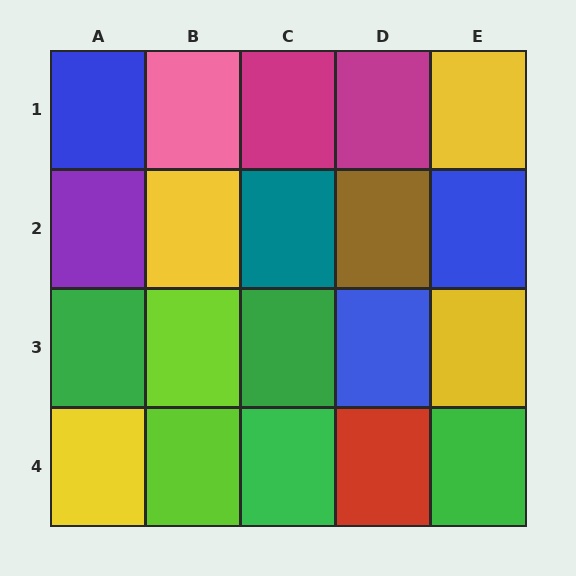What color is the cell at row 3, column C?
Green.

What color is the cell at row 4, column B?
Lime.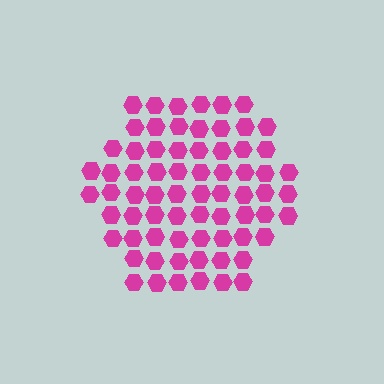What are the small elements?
The small elements are hexagons.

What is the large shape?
The large shape is a hexagon.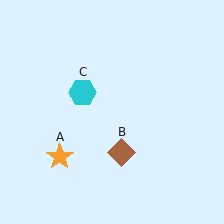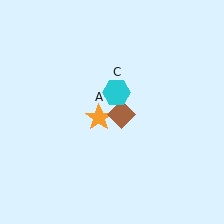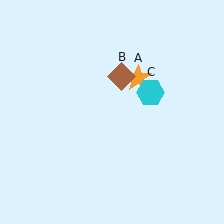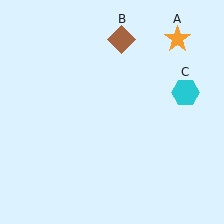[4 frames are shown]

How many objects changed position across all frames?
3 objects changed position: orange star (object A), brown diamond (object B), cyan hexagon (object C).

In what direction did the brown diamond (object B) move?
The brown diamond (object B) moved up.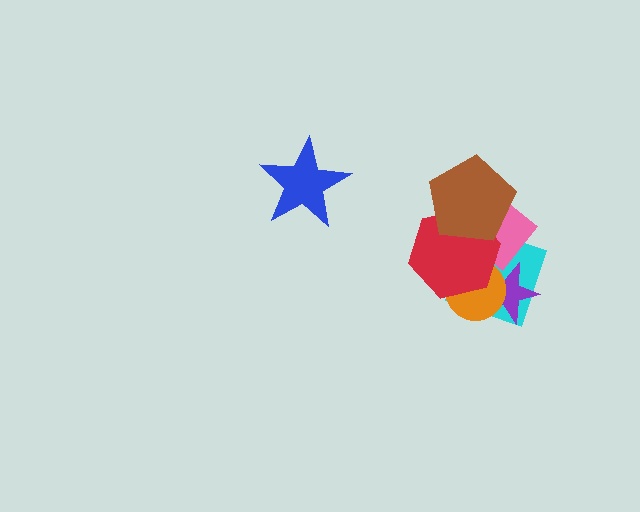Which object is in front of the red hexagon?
The brown pentagon is in front of the red hexagon.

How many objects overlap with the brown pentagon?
2 objects overlap with the brown pentagon.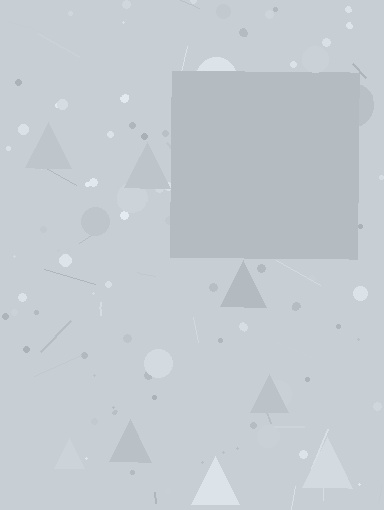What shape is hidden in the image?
A square is hidden in the image.